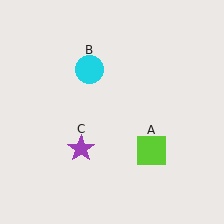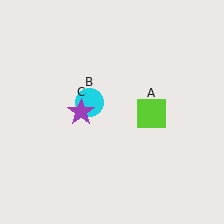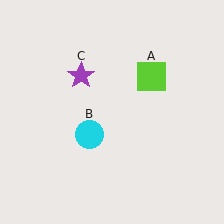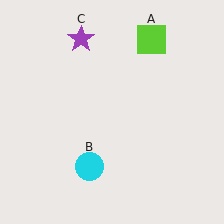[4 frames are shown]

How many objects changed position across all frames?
3 objects changed position: lime square (object A), cyan circle (object B), purple star (object C).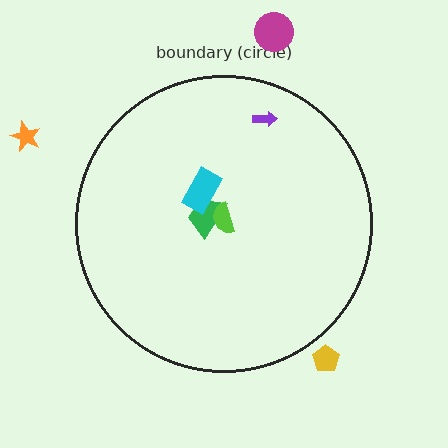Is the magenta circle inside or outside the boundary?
Outside.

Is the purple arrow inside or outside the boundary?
Inside.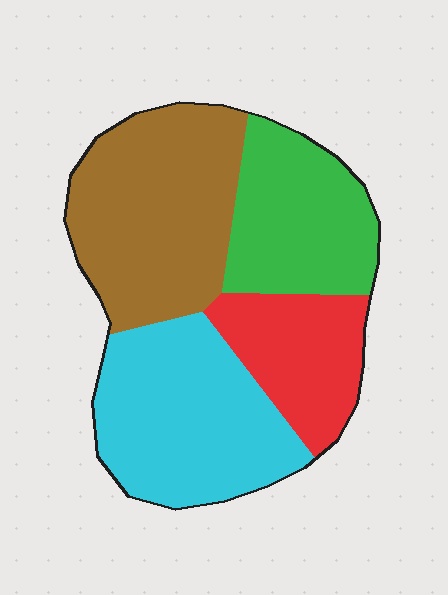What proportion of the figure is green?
Green covers 22% of the figure.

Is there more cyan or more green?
Cyan.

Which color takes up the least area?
Red, at roughly 15%.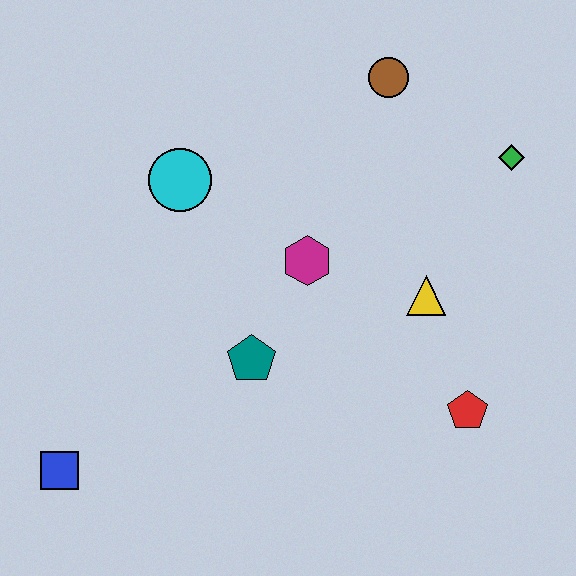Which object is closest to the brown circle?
The green diamond is closest to the brown circle.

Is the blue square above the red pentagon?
No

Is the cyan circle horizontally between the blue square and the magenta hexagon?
Yes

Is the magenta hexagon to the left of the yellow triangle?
Yes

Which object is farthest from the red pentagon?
The blue square is farthest from the red pentagon.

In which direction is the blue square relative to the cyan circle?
The blue square is below the cyan circle.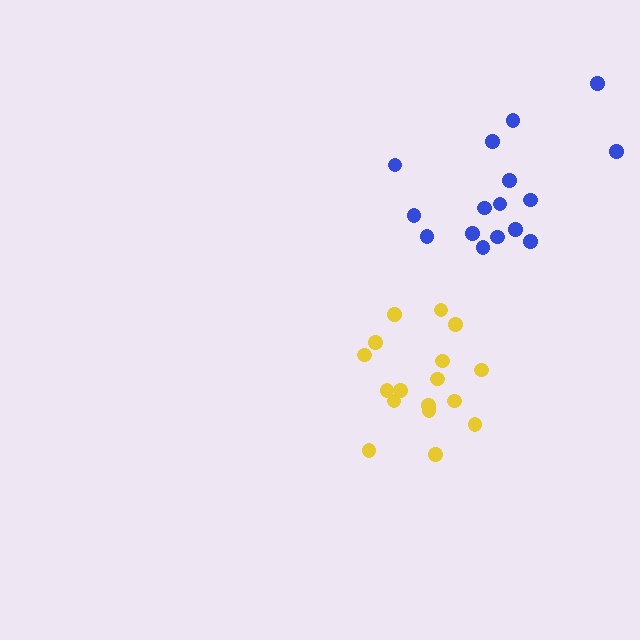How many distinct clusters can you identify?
There are 2 distinct clusters.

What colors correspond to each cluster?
The clusters are colored: blue, yellow.